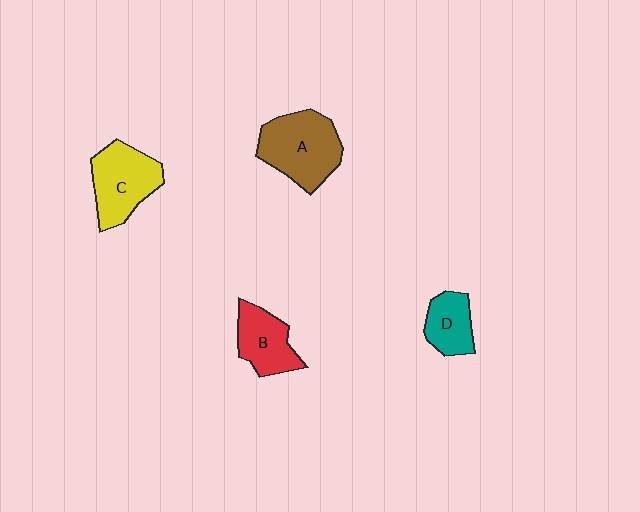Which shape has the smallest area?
Shape D (teal).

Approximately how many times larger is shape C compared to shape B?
Approximately 1.3 times.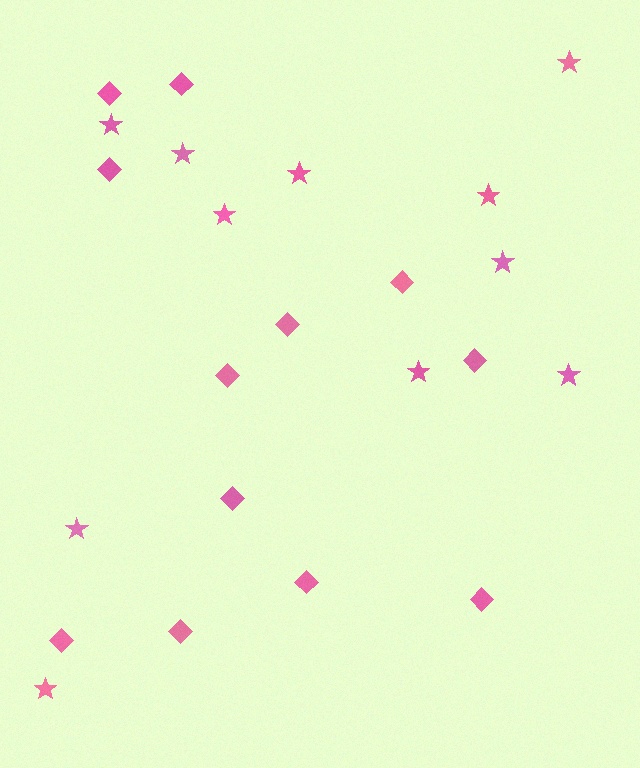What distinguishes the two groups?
There are 2 groups: one group of stars (11) and one group of diamonds (12).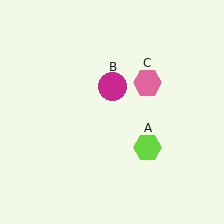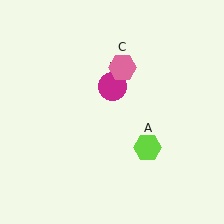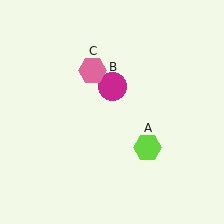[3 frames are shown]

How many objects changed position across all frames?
1 object changed position: pink hexagon (object C).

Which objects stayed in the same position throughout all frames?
Lime hexagon (object A) and magenta circle (object B) remained stationary.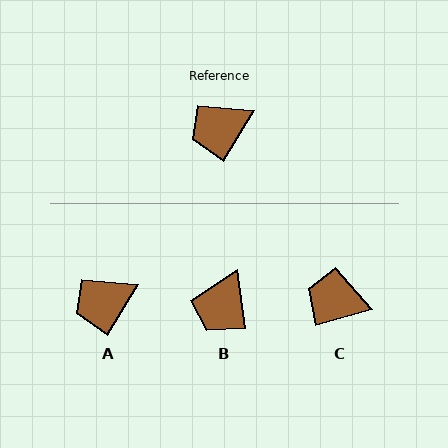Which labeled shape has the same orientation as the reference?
A.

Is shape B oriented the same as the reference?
No, it is off by about 38 degrees.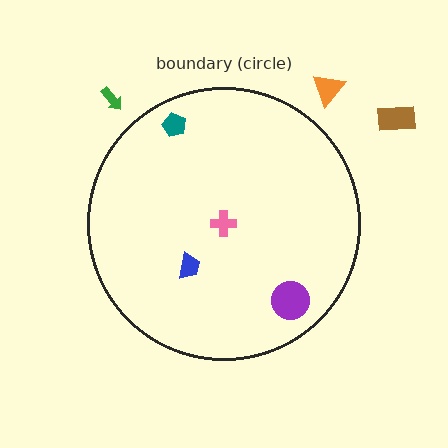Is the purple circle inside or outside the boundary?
Inside.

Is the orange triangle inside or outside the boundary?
Outside.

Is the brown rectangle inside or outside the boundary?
Outside.